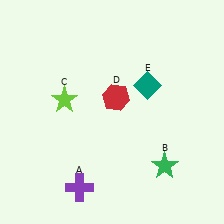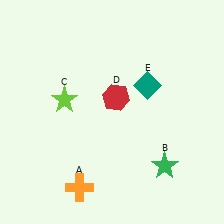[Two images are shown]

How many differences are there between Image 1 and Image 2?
There is 1 difference between the two images.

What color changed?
The cross (A) changed from purple in Image 1 to orange in Image 2.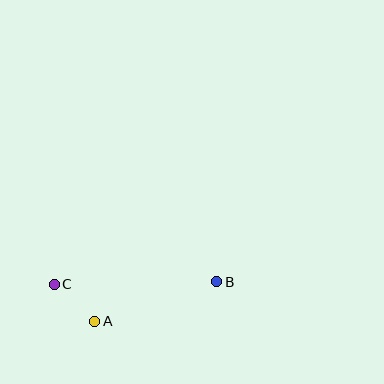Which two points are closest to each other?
Points A and C are closest to each other.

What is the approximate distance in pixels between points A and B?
The distance between A and B is approximately 128 pixels.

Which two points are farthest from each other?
Points B and C are farthest from each other.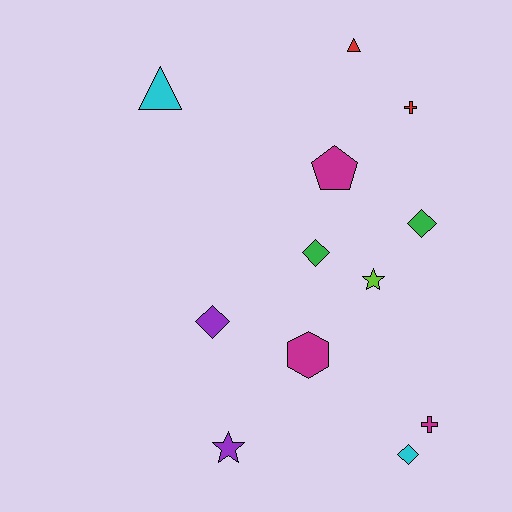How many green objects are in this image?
There are 2 green objects.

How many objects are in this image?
There are 12 objects.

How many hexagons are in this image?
There is 1 hexagon.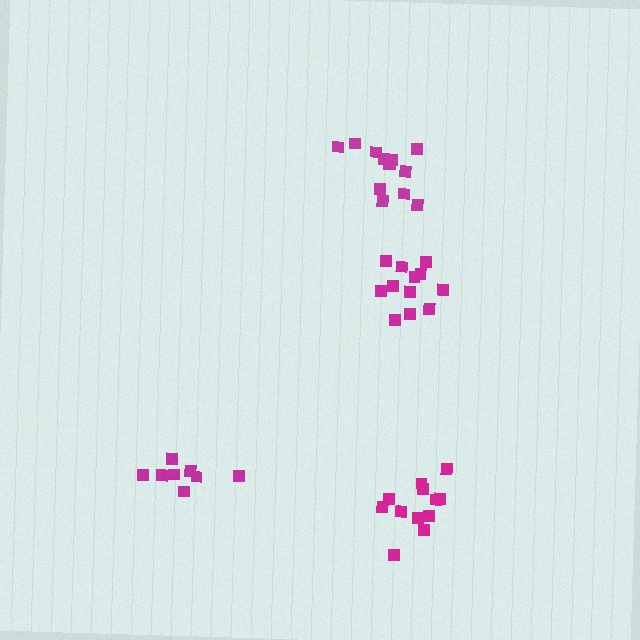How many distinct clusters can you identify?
There are 4 distinct clusters.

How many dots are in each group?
Group 1: 13 dots, Group 2: 12 dots, Group 3: 8 dots, Group 4: 12 dots (45 total).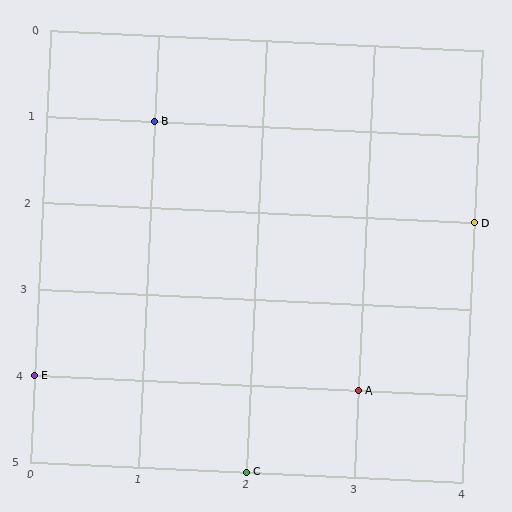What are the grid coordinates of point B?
Point B is at grid coordinates (1, 1).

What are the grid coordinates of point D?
Point D is at grid coordinates (4, 2).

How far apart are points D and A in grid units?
Points D and A are 1 column and 2 rows apart (about 2.2 grid units diagonally).